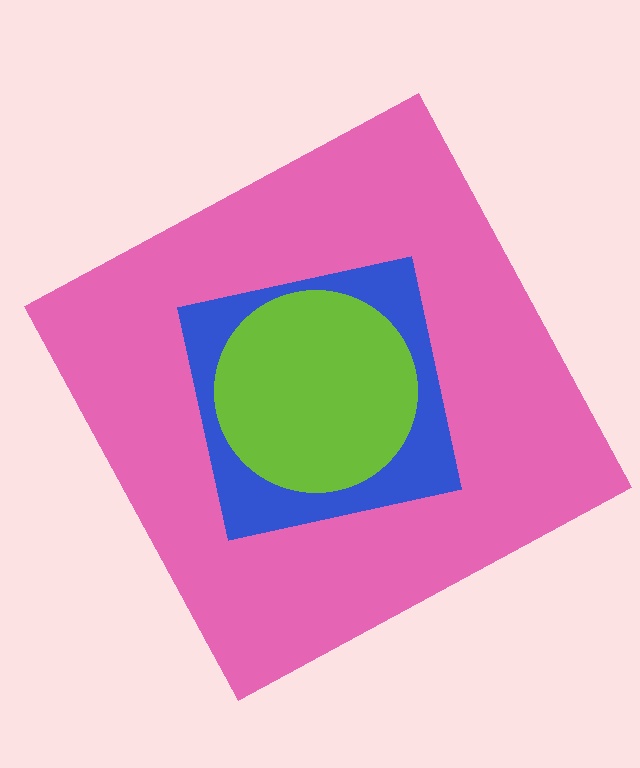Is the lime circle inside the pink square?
Yes.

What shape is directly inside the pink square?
The blue square.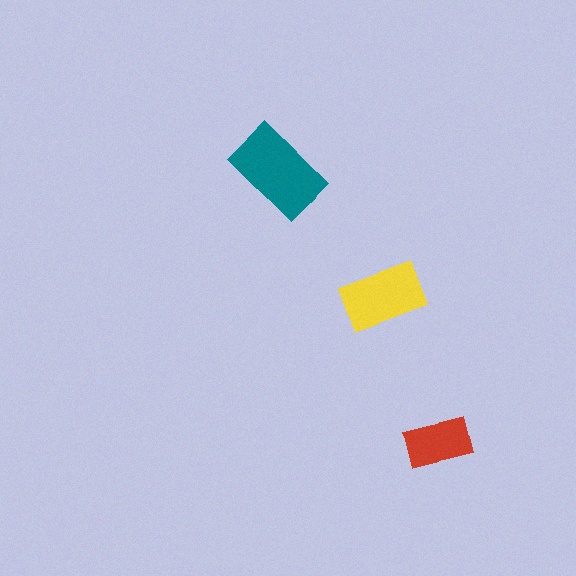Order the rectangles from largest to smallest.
the teal one, the yellow one, the red one.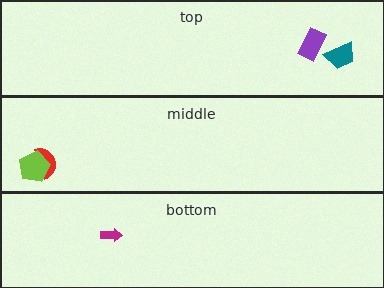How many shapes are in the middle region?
2.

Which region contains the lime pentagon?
The middle region.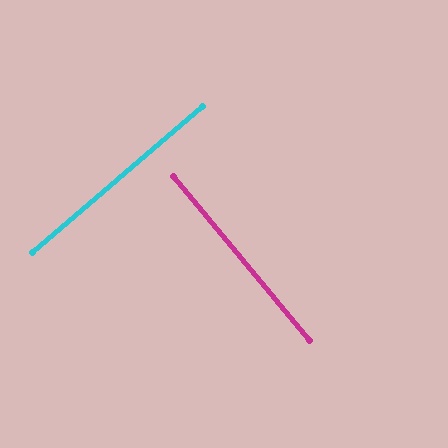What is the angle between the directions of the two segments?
Approximately 89 degrees.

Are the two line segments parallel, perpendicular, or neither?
Perpendicular — they meet at approximately 89°.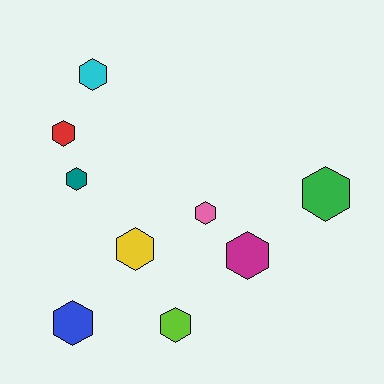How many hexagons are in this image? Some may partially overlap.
There are 9 hexagons.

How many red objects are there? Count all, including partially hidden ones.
There is 1 red object.